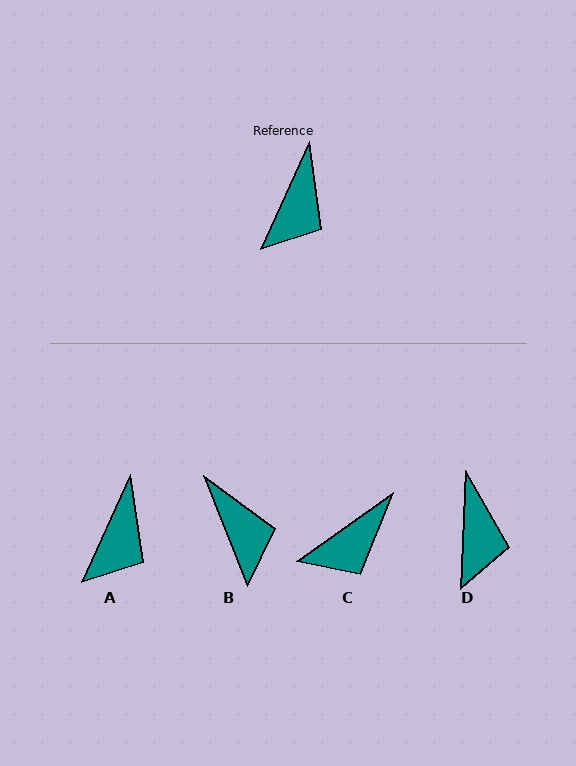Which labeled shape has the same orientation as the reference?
A.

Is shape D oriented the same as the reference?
No, it is off by about 22 degrees.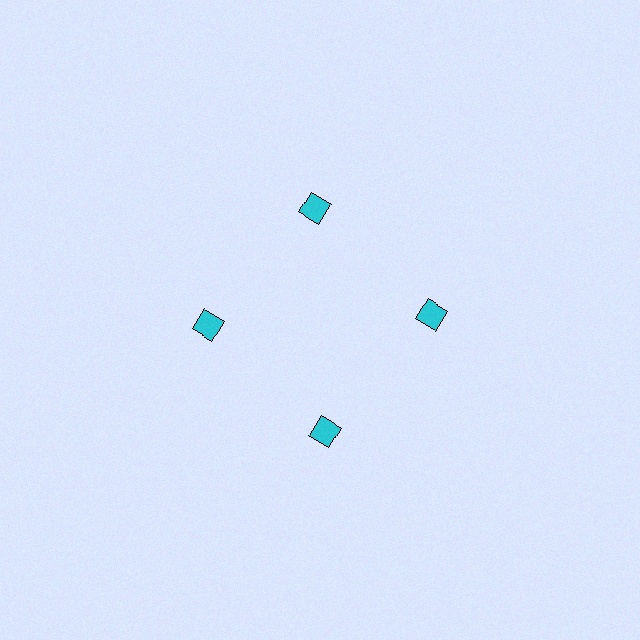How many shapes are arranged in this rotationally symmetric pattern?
There are 4 shapes, arranged in 4 groups of 1.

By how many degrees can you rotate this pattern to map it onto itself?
The pattern maps onto itself every 90 degrees of rotation.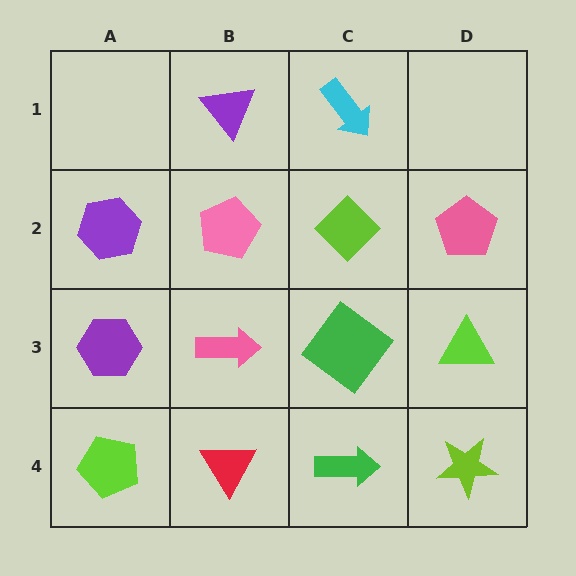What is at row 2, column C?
A lime diamond.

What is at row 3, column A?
A purple hexagon.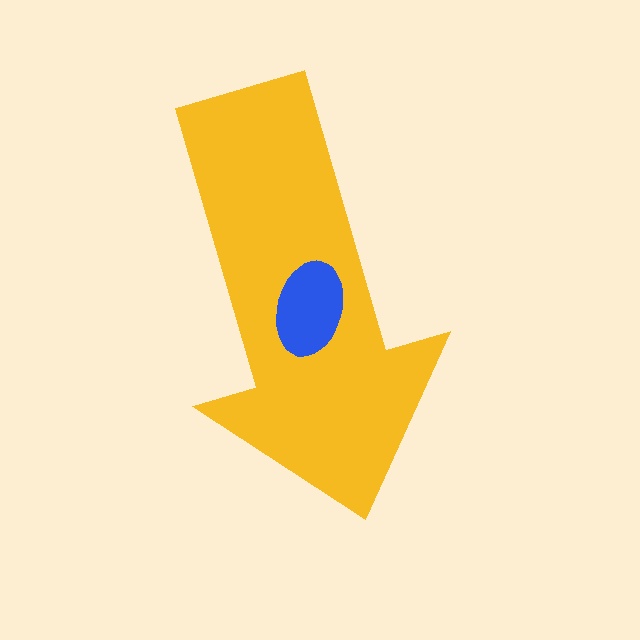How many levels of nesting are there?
2.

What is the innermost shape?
The blue ellipse.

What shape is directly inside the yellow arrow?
The blue ellipse.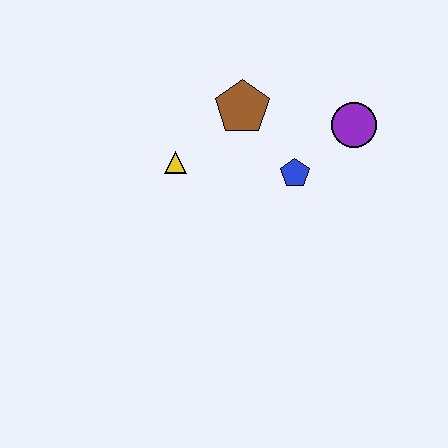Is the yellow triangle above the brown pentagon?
No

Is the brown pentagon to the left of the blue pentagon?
Yes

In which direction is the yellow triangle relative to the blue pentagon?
The yellow triangle is to the left of the blue pentagon.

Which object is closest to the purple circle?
The blue pentagon is closest to the purple circle.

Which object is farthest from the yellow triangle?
The purple circle is farthest from the yellow triangle.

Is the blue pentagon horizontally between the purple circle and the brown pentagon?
Yes